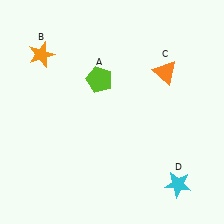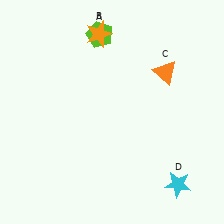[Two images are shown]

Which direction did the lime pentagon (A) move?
The lime pentagon (A) moved up.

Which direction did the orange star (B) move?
The orange star (B) moved right.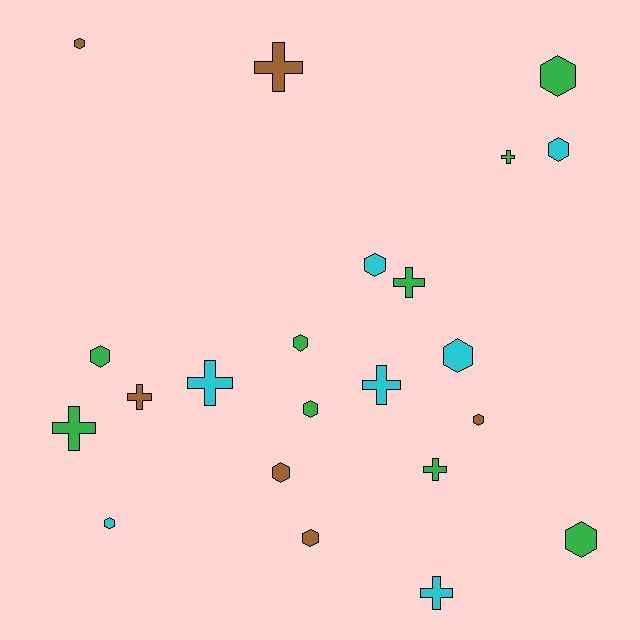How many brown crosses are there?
There are 2 brown crosses.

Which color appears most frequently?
Green, with 9 objects.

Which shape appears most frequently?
Hexagon, with 13 objects.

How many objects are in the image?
There are 22 objects.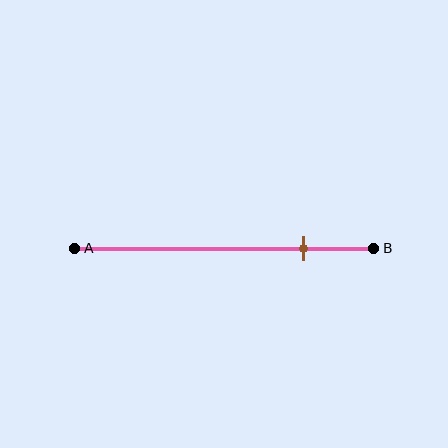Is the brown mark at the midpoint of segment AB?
No, the mark is at about 75% from A, not at the 50% midpoint.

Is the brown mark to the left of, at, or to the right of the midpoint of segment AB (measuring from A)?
The brown mark is to the right of the midpoint of segment AB.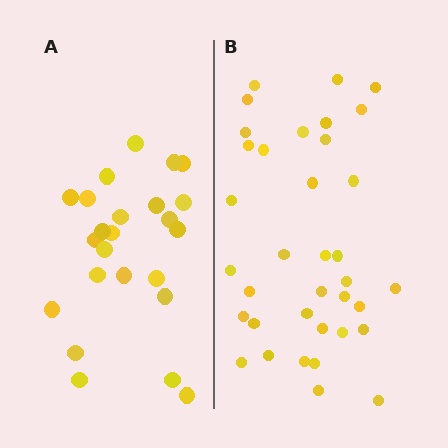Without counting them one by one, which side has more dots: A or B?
Region B (the right region) has more dots.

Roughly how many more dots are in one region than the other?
Region B has roughly 12 or so more dots than region A.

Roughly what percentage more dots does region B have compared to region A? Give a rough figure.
About 50% more.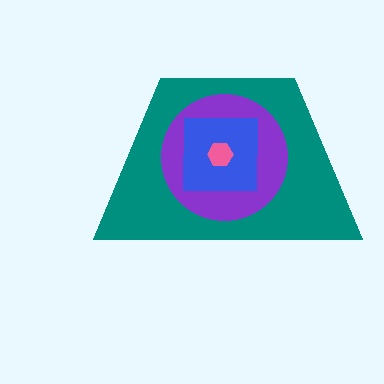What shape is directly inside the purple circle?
The blue square.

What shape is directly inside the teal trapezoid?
The purple circle.